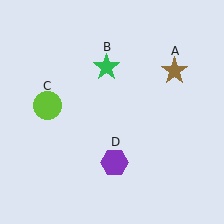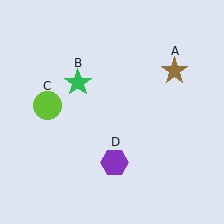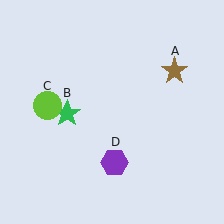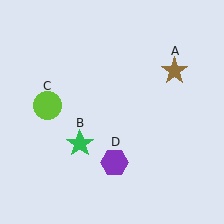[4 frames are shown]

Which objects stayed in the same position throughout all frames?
Brown star (object A) and lime circle (object C) and purple hexagon (object D) remained stationary.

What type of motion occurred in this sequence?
The green star (object B) rotated counterclockwise around the center of the scene.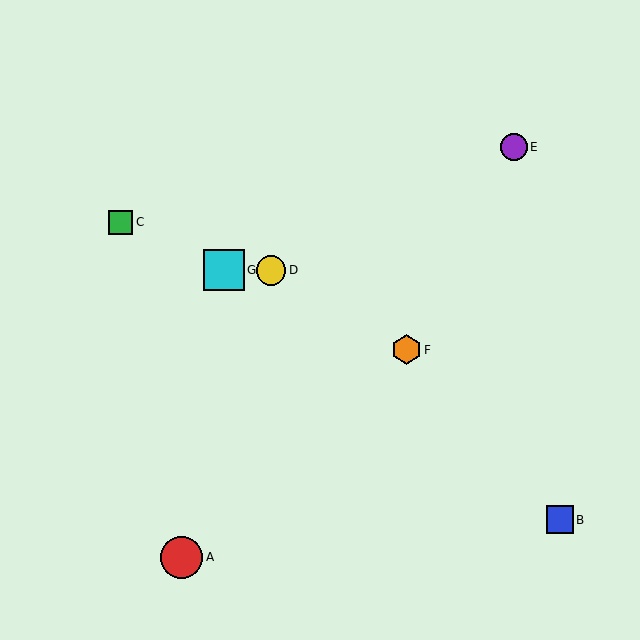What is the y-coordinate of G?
Object G is at y≈270.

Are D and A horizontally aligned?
No, D is at y≈270 and A is at y≈557.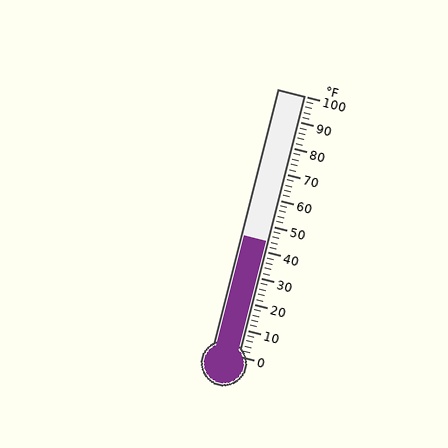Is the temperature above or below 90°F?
The temperature is below 90°F.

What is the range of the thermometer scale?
The thermometer scale ranges from 0°F to 100°F.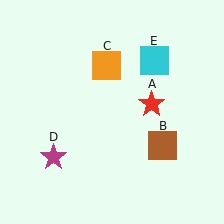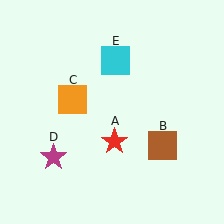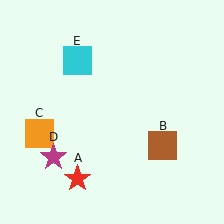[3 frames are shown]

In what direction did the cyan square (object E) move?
The cyan square (object E) moved left.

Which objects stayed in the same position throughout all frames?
Brown square (object B) and magenta star (object D) remained stationary.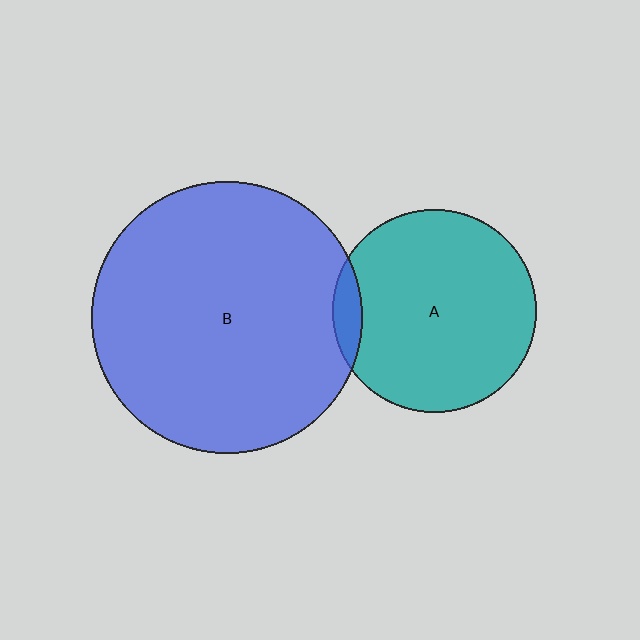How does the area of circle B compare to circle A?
Approximately 1.8 times.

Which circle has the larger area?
Circle B (blue).